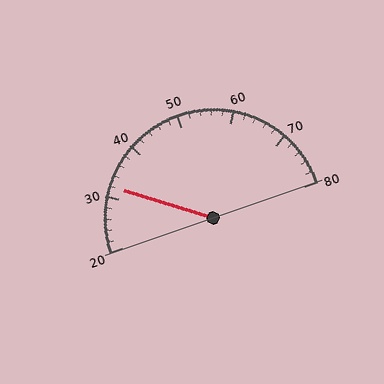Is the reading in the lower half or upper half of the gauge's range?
The reading is in the lower half of the range (20 to 80).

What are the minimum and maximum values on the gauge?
The gauge ranges from 20 to 80.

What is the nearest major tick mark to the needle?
The nearest major tick mark is 30.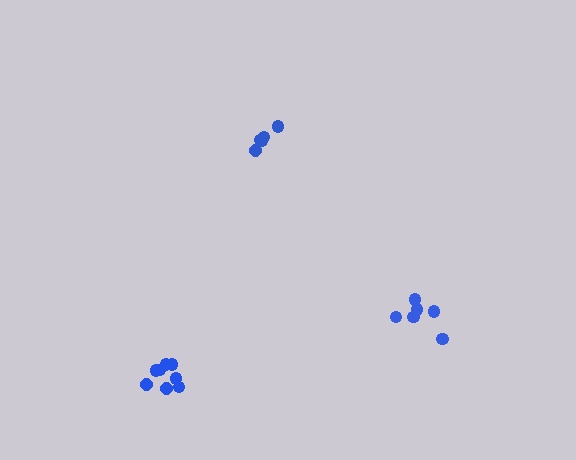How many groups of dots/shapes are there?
There are 3 groups.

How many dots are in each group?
Group 1: 5 dots, Group 2: 8 dots, Group 3: 6 dots (19 total).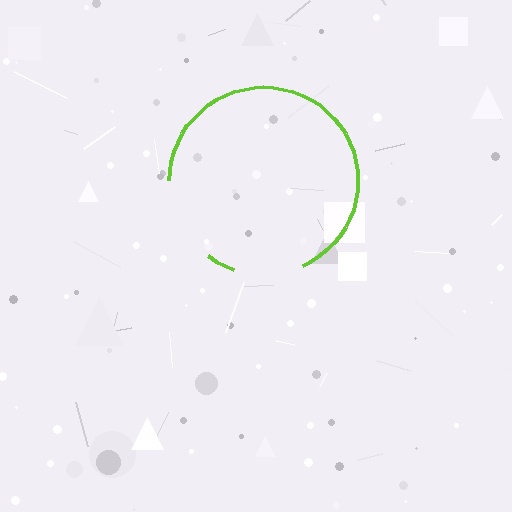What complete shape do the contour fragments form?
The contour fragments form a circle.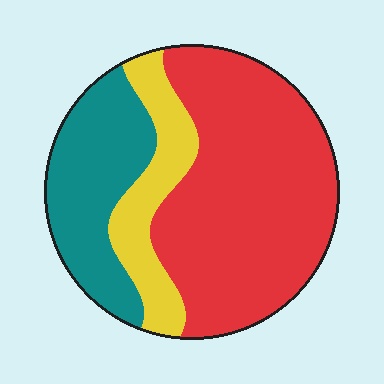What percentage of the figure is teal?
Teal takes up between a sixth and a third of the figure.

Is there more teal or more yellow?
Teal.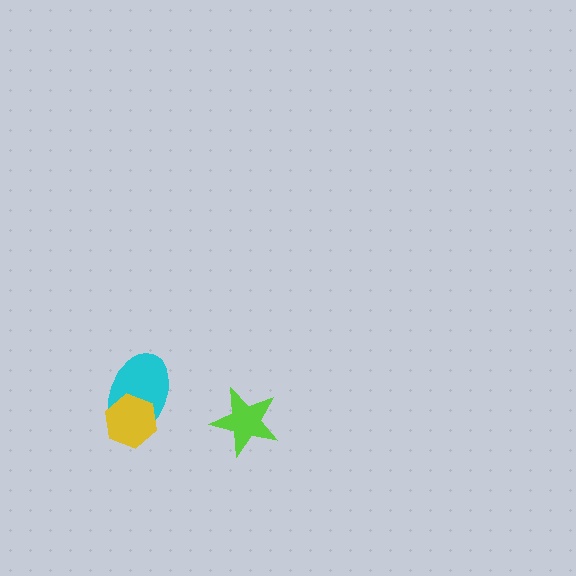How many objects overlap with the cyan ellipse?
1 object overlaps with the cyan ellipse.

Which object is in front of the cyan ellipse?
The yellow hexagon is in front of the cyan ellipse.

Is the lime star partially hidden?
No, no other shape covers it.